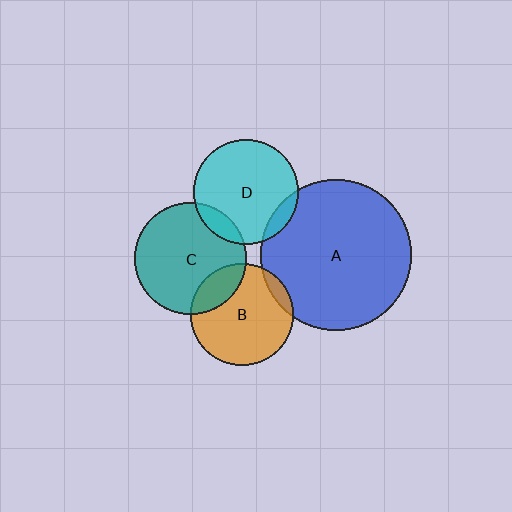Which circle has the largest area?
Circle A (blue).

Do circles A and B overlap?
Yes.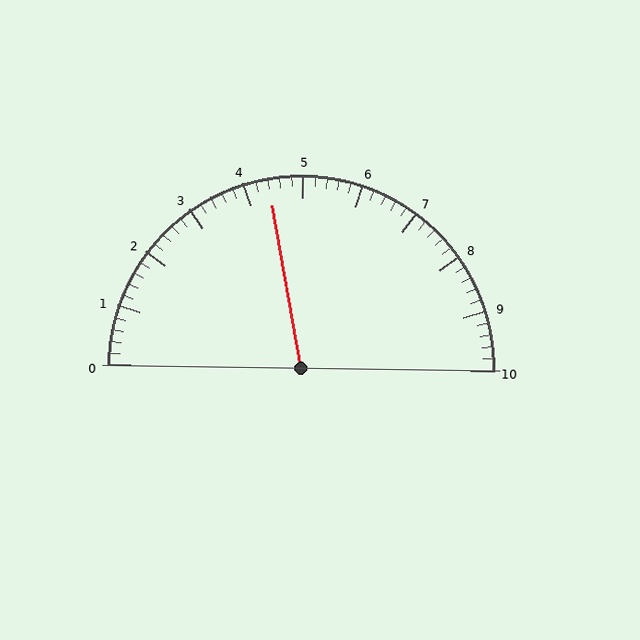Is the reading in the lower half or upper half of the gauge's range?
The reading is in the lower half of the range (0 to 10).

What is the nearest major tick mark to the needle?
The nearest major tick mark is 4.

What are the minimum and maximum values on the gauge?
The gauge ranges from 0 to 10.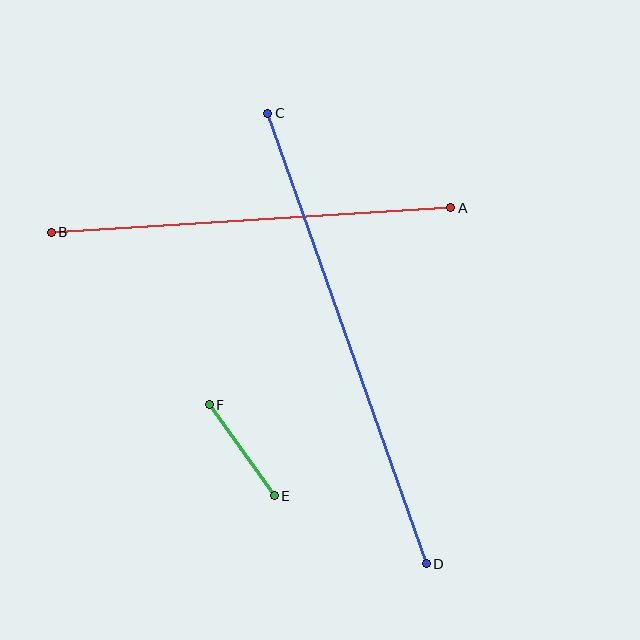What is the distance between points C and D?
The distance is approximately 478 pixels.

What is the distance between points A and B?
The distance is approximately 400 pixels.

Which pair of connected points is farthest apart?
Points C and D are farthest apart.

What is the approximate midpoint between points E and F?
The midpoint is at approximately (242, 450) pixels.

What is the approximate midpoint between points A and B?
The midpoint is at approximately (251, 220) pixels.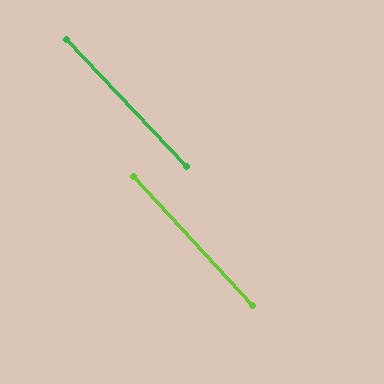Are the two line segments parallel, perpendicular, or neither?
Parallel — their directions differ by only 0.6°.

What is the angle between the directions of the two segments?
Approximately 1 degree.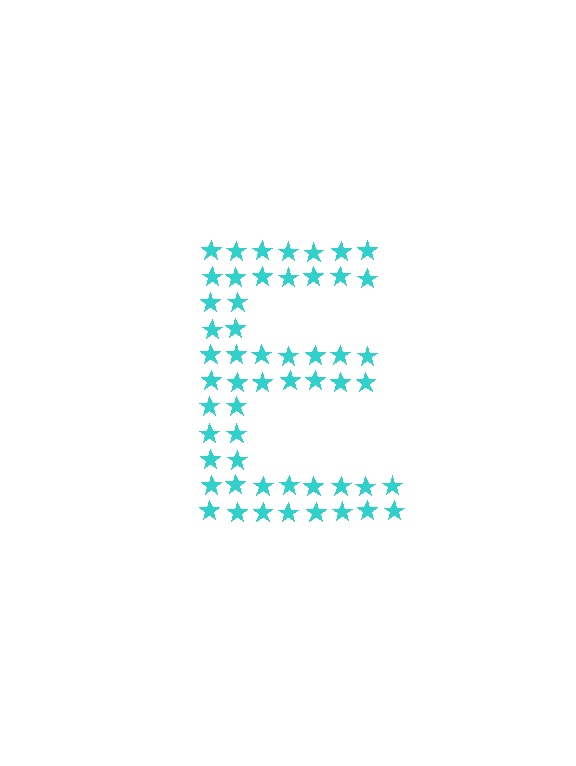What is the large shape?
The large shape is the letter E.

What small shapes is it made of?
It is made of small stars.